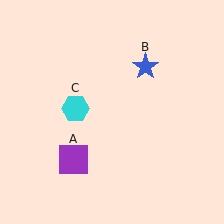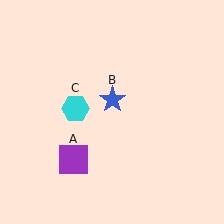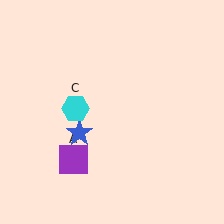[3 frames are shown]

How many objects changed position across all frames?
1 object changed position: blue star (object B).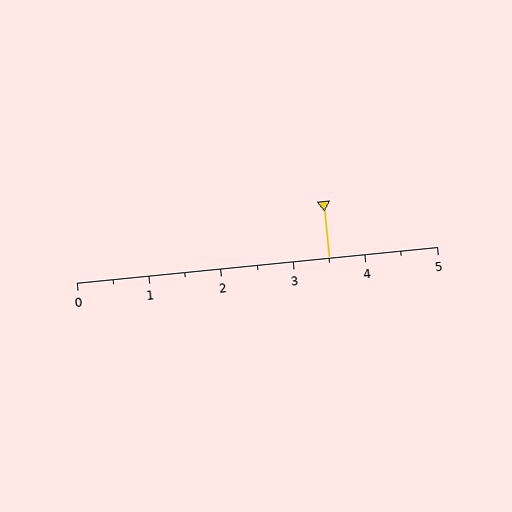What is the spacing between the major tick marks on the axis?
The major ticks are spaced 1 apart.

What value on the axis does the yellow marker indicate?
The marker indicates approximately 3.5.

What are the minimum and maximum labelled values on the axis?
The axis runs from 0 to 5.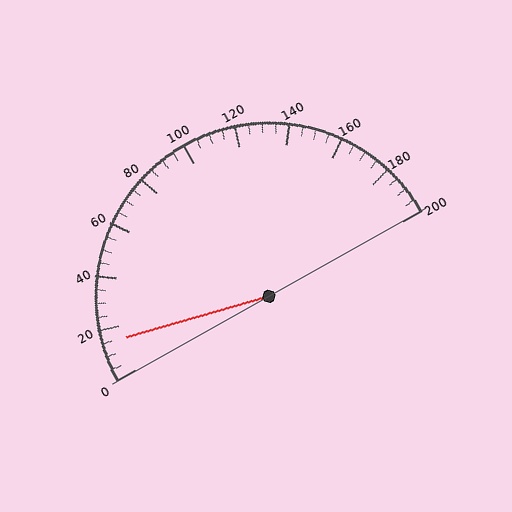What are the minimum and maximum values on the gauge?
The gauge ranges from 0 to 200.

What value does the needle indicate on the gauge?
The needle indicates approximately 15.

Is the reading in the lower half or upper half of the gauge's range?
The reading is in the lower half of the range (0 to 200).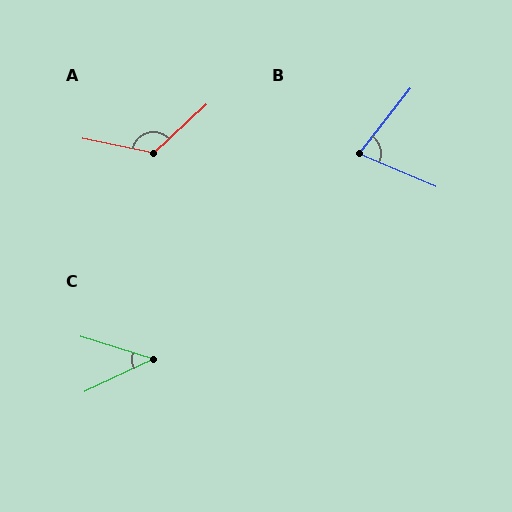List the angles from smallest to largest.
C (43°), B (75°), A (125°).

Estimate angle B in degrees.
Approximately 75 degrees.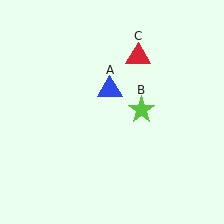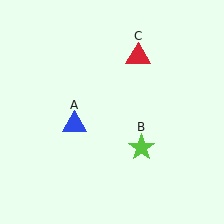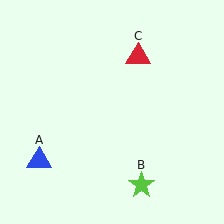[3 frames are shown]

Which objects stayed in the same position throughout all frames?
Red triangle (object C) remained stationary.